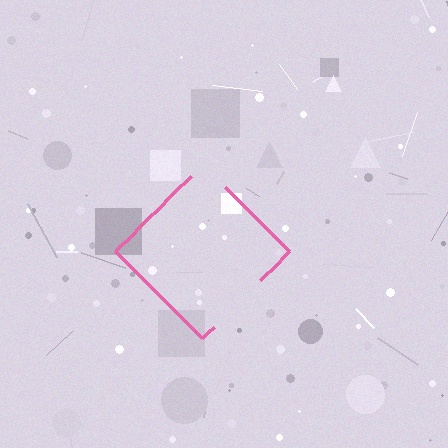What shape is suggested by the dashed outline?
The dashed outline suggests a diamond.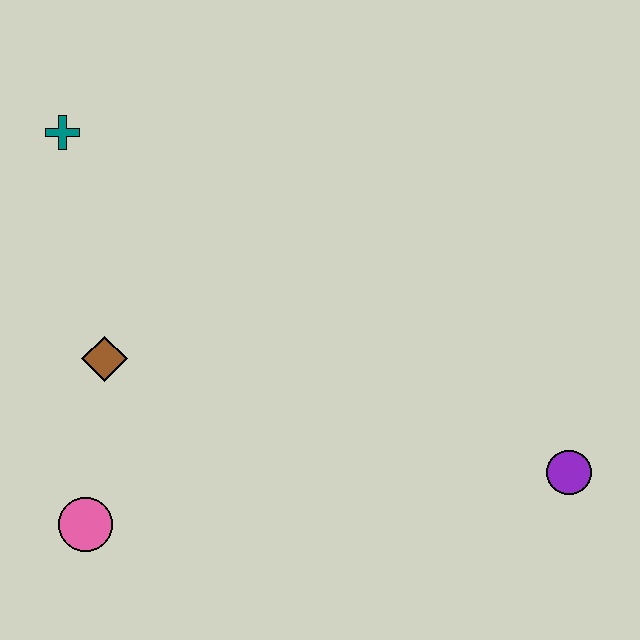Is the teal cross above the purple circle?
Yes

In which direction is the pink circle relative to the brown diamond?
The pink circle is below the brown diamond.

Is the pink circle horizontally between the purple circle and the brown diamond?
No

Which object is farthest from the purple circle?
The teal cross is farthest from the purple circle.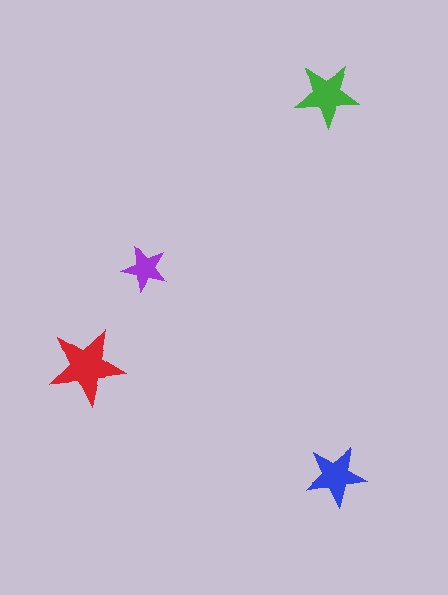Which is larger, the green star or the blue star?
The green one.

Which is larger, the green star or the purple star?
The green one.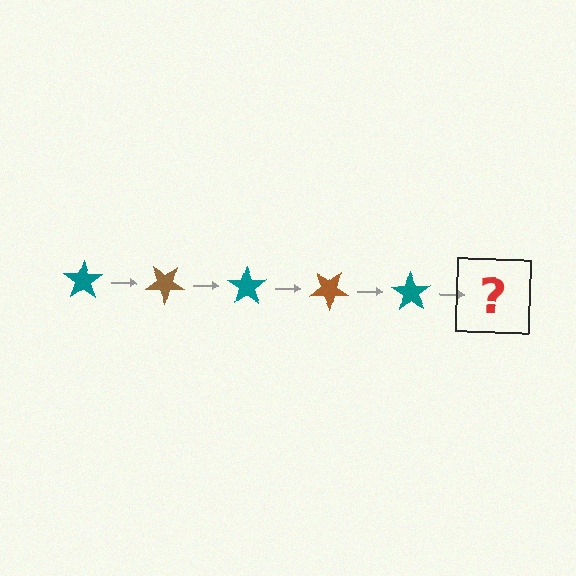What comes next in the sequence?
The next element should be a brown star, rotated 175 degrees from the start.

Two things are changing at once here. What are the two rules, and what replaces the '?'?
The two rules are that it rotates 35 degrees each step and the color cycles through teal and brown. The '?' should be a brown star, rotated 175 degrees from the start.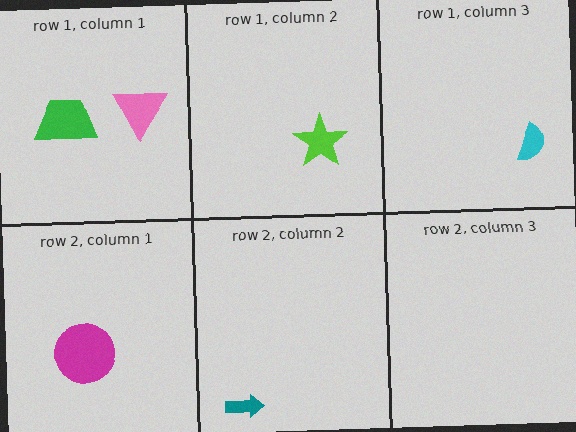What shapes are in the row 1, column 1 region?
The pink triangle, the green trapezoid.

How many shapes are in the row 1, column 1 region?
2.